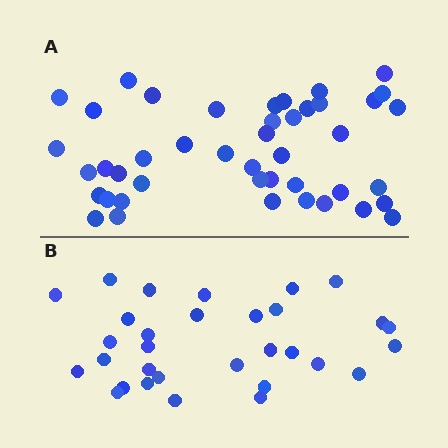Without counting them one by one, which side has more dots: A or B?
Region A (the top region) has more dots.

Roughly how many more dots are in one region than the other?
Region A has approximately 15 more dots than region B.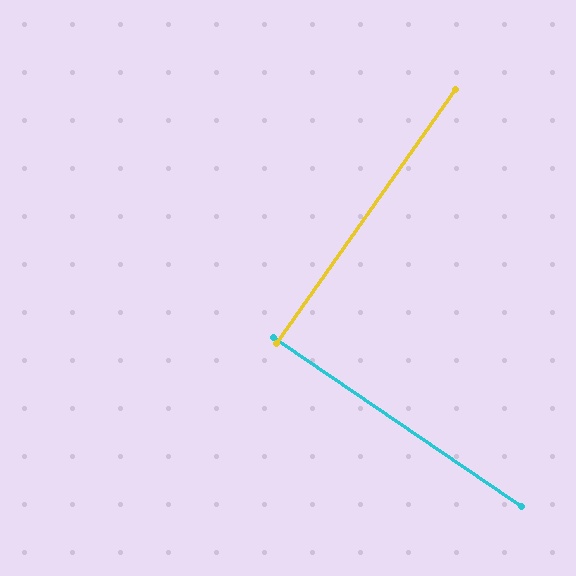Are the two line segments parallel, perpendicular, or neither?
Perpendicular — they meet at approximately 89°.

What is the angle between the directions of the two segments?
Approximately 89 degrees.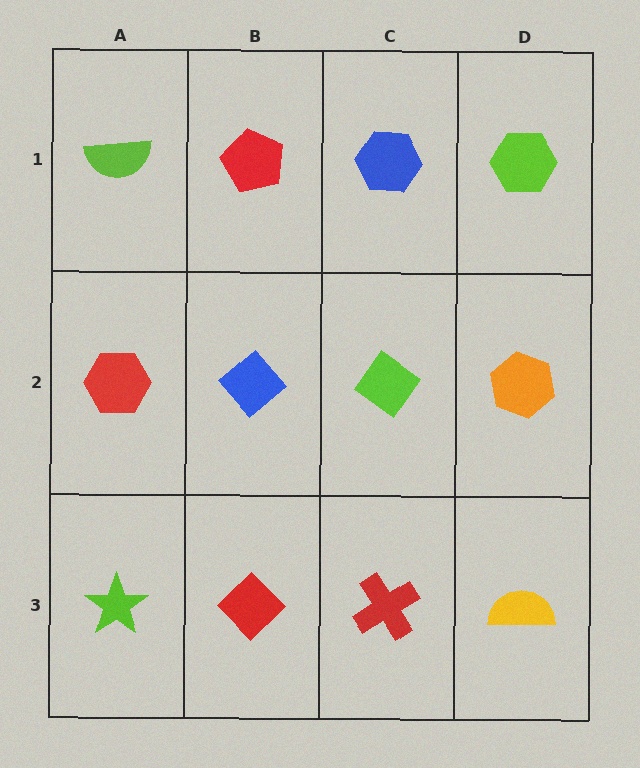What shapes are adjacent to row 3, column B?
A blue diamond (row 2, column B), a lime star (row 3, column A), a red cross (row 3, column C).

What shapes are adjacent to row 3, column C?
A lime diamond (row 2, column C), a red diamond (row 3, column B), a yellow semicircle (row 3, column D).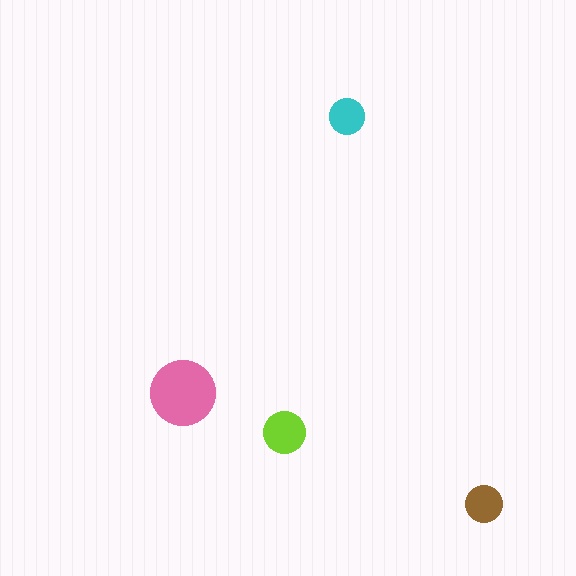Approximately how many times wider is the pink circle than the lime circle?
About 1.5 times wider.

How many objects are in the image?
There are 4 objects in the image.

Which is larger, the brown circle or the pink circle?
The pink one.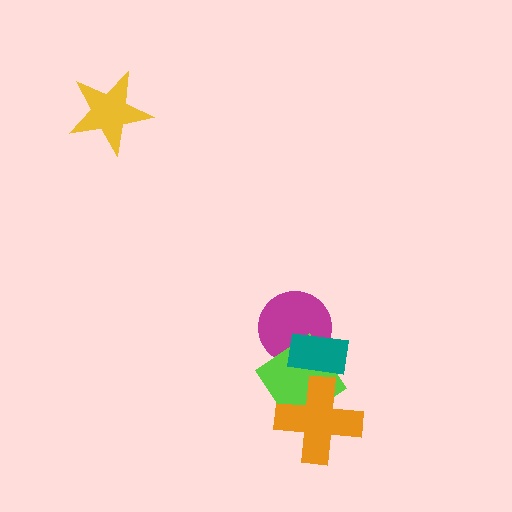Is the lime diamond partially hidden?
Yes, it is partially covered by another shape.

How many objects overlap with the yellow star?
0 objects overlap with the yellow star.